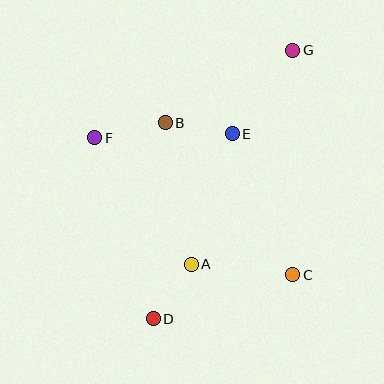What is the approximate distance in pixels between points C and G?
The distance between C and G is approximately 225 pixels.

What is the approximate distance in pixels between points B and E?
The distance between B and E is approximately 68 pixels.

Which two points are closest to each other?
Points A and D are closest to each other.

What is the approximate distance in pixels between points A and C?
The distance between A and C is approximately 102 pixels.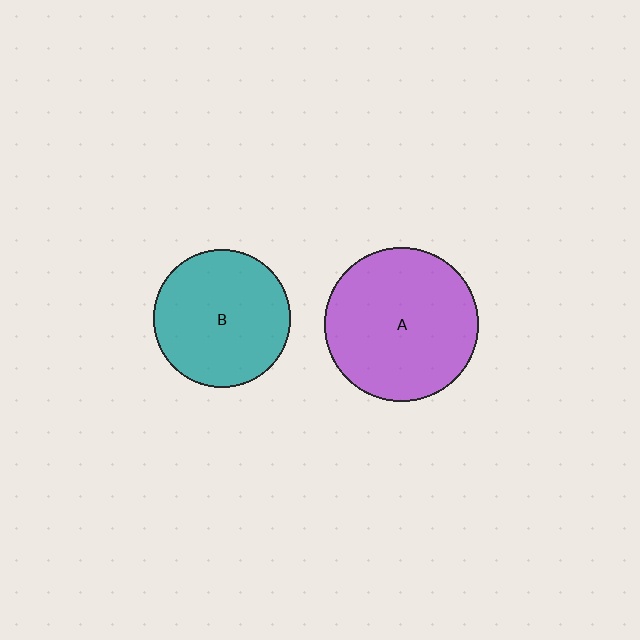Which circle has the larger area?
Circle A (purple).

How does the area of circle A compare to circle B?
Approximately 1.3 times.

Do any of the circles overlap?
No, none of the circles overlap.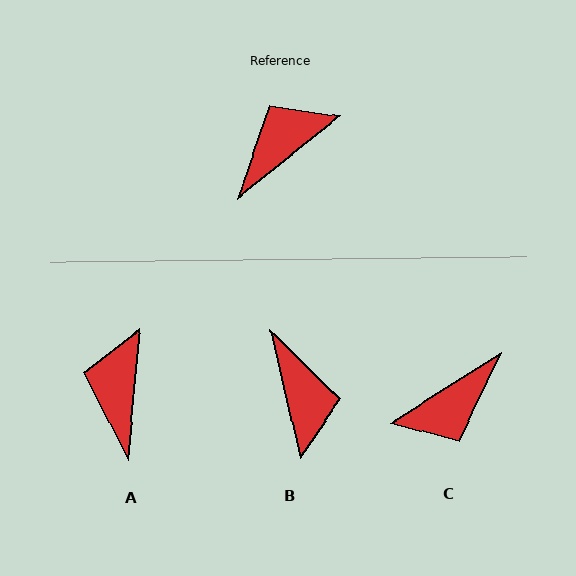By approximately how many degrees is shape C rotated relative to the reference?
Approximately 173 degrees counter-clockwise.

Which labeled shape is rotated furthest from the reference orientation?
C, about 173 degrees away.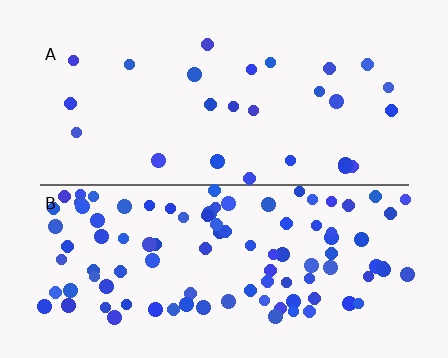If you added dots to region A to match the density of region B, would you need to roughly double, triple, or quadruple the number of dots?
Approximately quadruple.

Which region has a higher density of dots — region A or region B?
B (the bottom).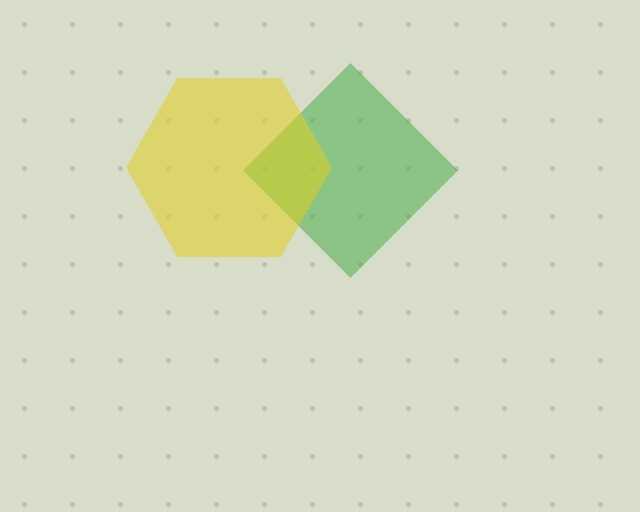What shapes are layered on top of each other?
The layered shapes are: a green diamond, a yellow hexagon.